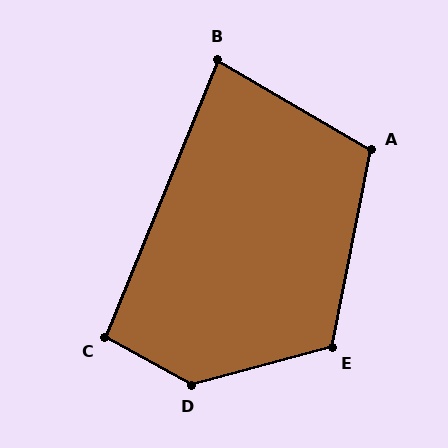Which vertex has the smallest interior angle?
B, at approximately 82 degrees.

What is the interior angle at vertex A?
Approximately 109 degrees (obtuse).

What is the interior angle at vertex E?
Approximately 116 degrees (obtuse).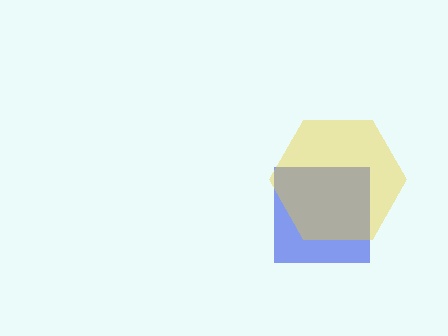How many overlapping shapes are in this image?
There are 2 overlapping shapes in the image.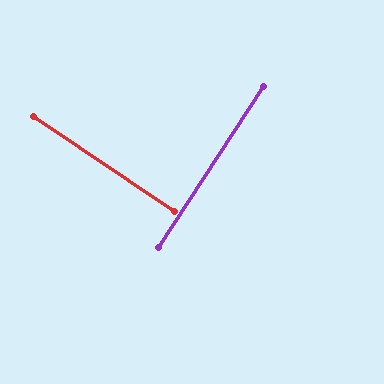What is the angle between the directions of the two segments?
Approximately 89 degrees.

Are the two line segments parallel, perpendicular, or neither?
Perpendicular — they meet at approximately 89°.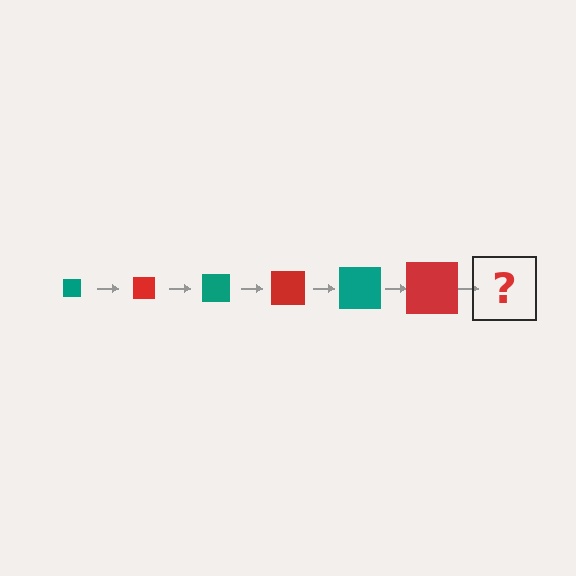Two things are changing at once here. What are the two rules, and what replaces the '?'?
The two rules are that the square grows larger each step and the color cycles through teal and red. The '?' should be a teal square, larger than the previous one.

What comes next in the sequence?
The next element should be a teal square, larger than the previous one.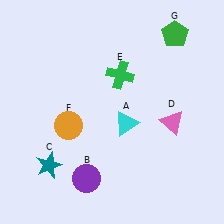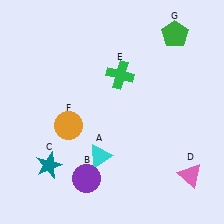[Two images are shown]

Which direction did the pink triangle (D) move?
The pink triangle (D) moved down.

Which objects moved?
The objects that moved are: the cyan triangle (A), the pink triangle (D).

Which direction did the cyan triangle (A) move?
The cyan triangle (A) moved down.